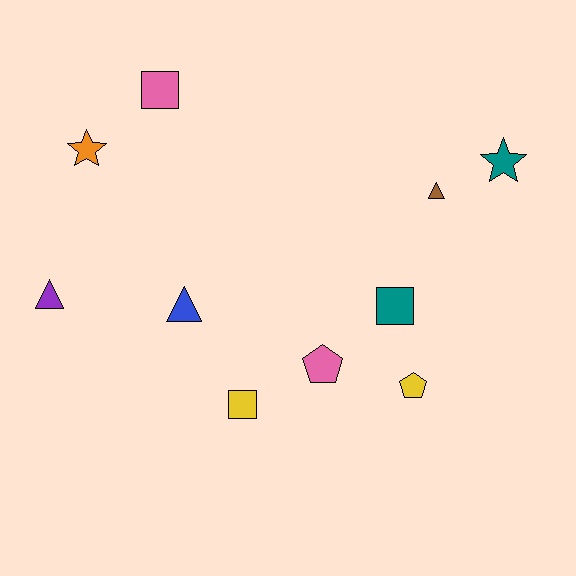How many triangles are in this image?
There are 3 triangles.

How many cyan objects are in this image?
There are no cyan objects.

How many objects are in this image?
There are 10 objects.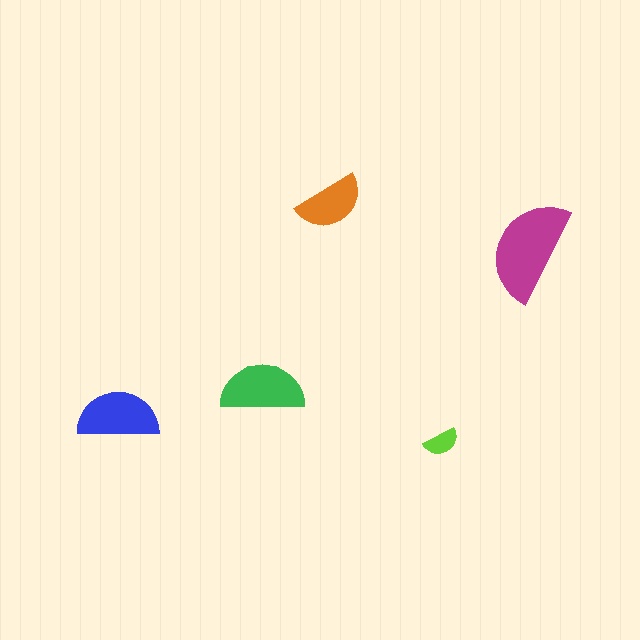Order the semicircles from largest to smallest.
the magenta one, the green one, the blue one, the orange one, the lime one.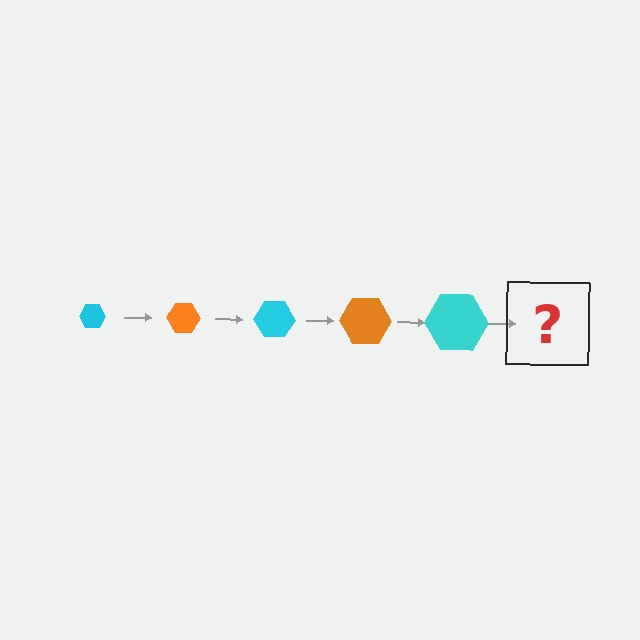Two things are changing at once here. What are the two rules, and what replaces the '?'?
The two rules are that the hexagon grows larger each step and the color cycles through cyan and orange. The '?' should be an orange hexagon, larger than the previous one.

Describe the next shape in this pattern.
It should be an orange hexagon, larger than the previous one.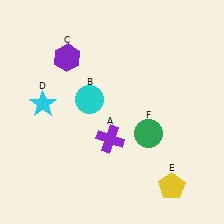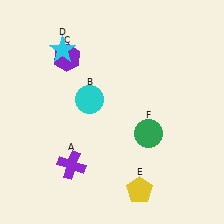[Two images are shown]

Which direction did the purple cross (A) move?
The purple cross (A) moved left.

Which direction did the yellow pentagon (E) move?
The yellow pentagon (E) moved left.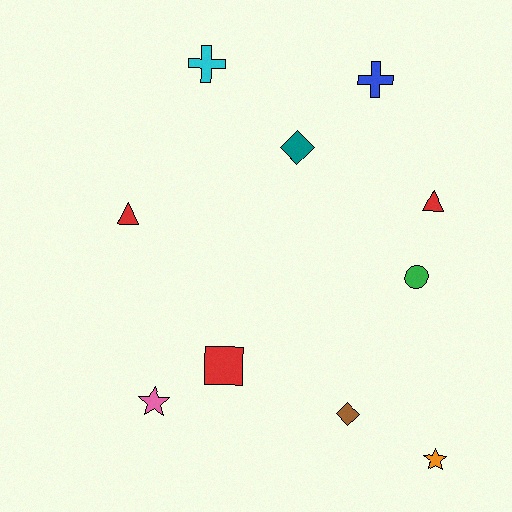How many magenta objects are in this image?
There are no magenta objects.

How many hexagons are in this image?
There are no hexagons.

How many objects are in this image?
There are 10 objects.